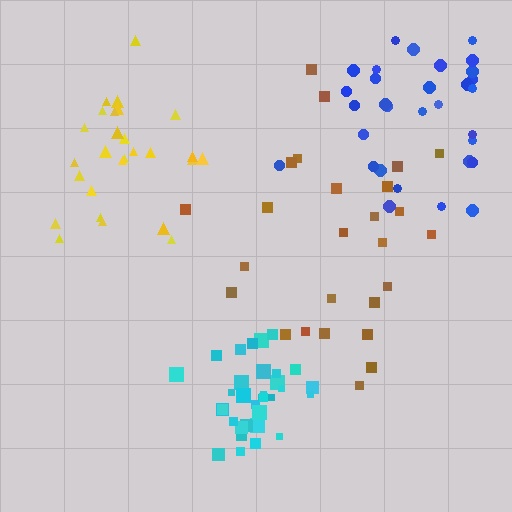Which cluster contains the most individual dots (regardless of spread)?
Cyan (34).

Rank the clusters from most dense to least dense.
cyan, yellow, blue, brown.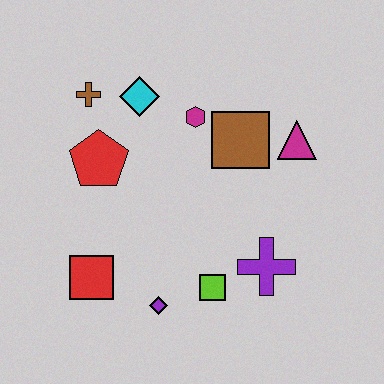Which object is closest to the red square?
The purple diamond is closest to the red square.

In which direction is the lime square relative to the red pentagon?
The lime square is below the red pentagon.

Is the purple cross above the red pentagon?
No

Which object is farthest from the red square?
The magenta triangle is farthest from the red square.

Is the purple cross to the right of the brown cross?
Yes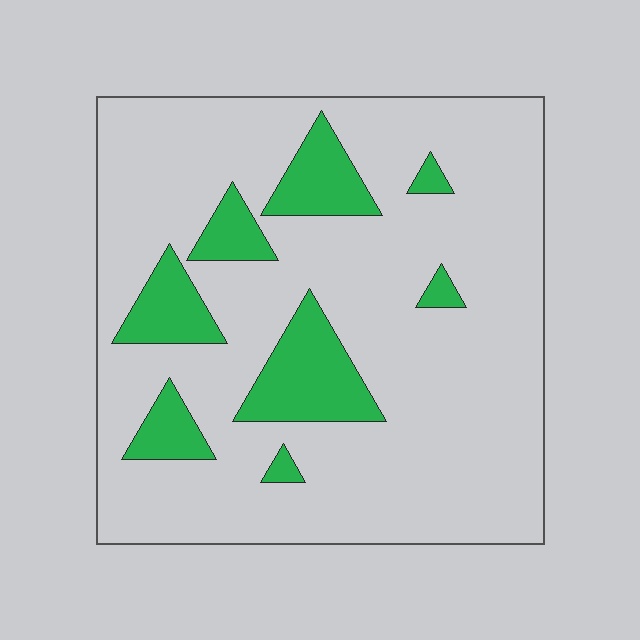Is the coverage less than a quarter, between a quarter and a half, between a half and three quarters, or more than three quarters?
Less than a quarter.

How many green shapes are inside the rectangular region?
8.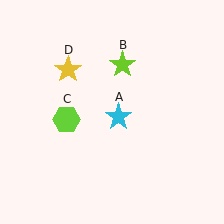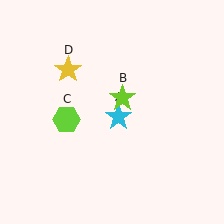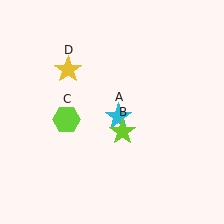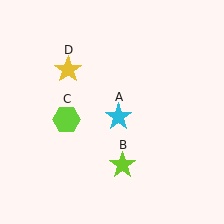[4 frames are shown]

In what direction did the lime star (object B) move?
The lime star (object B) moved down.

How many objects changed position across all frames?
1 object changed position: lime star (object B).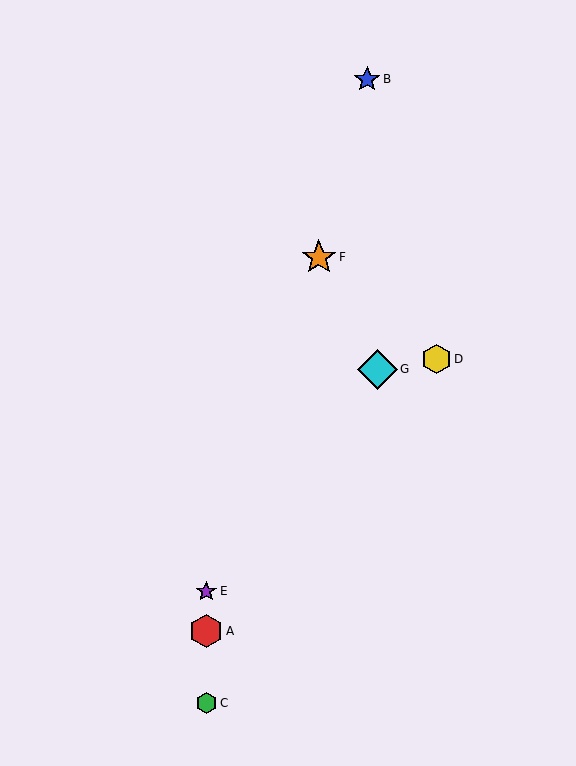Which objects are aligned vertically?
Objects A, C, E are aligned vertically.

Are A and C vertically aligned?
Yes, both are at x≈206.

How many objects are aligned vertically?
3 objects (A, C, E) are aligned vertically.